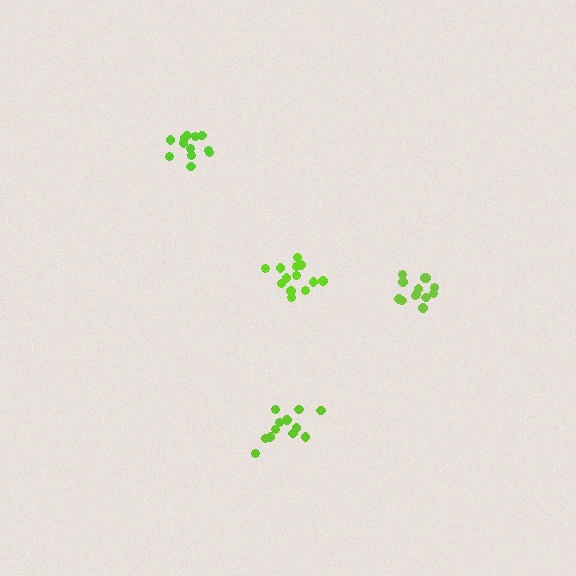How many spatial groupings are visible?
There are 4 spatial groupings.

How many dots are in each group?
Group 1: 13 dots, Group 2: 13 dots, Group 3: 12 dots, Group 4: 12 dots (50 total).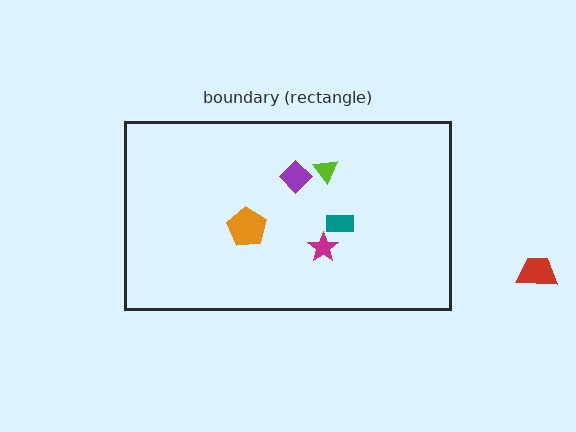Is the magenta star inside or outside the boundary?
Inside.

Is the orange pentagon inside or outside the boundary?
Inside.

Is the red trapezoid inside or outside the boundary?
Outside.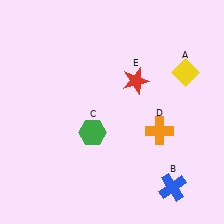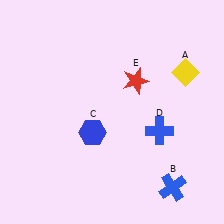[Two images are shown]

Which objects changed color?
C changed from green to blue. D changed from orange to blue.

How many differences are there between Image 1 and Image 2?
There are 2 differences between the two images.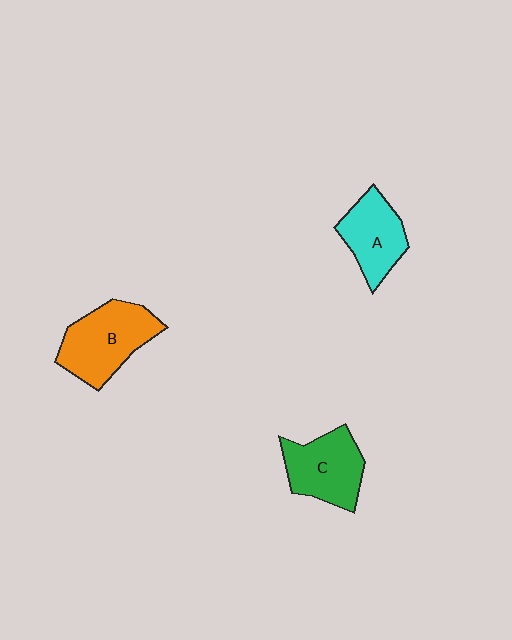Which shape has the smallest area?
Shape A (cyan).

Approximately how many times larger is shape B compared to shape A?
Approximately 1.3 times.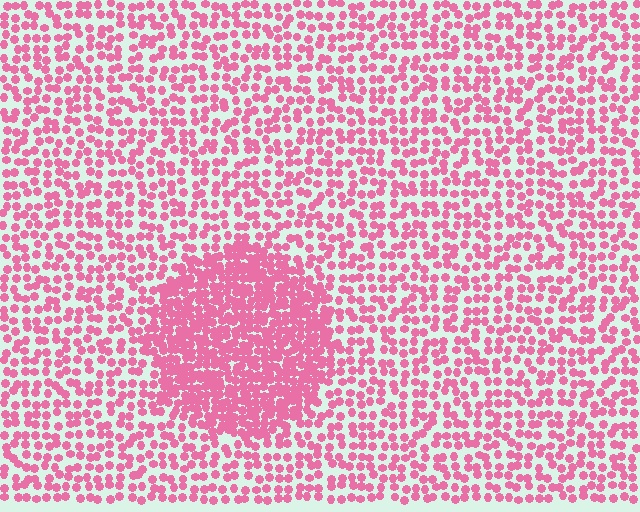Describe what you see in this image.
The image contains small pink elements arranged at two different densities. A circle-shaped region is visible where the elements are more densely packed than the surrounding area.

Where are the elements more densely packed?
The elements are more densely packed inside the circle boundary.